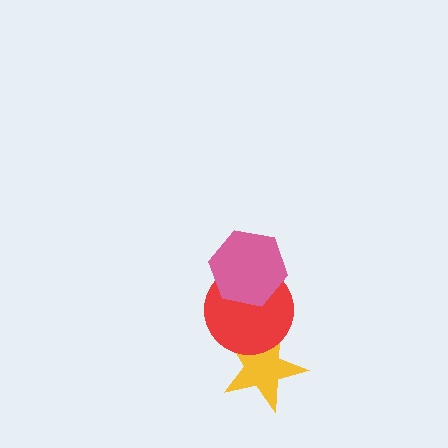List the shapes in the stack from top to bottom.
From top to bottom: the pink hexagon, the red circle, the yellow star.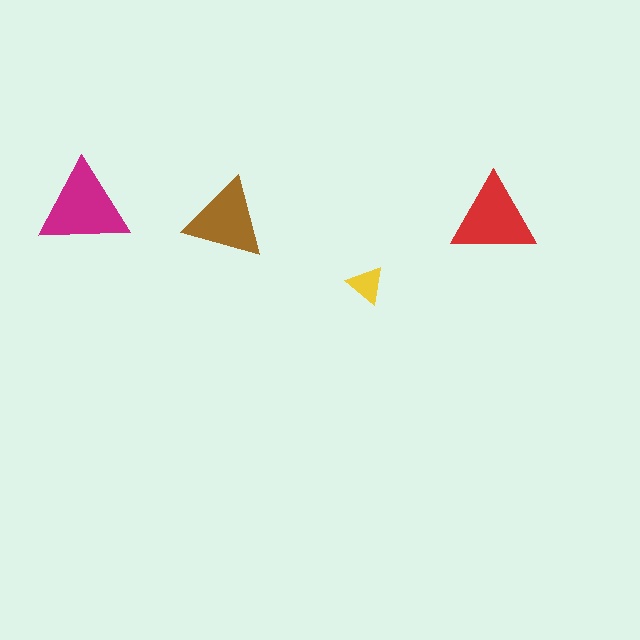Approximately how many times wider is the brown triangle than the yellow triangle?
About 2 times wider.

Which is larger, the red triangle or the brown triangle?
The red one.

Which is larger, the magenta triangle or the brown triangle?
The magenta one.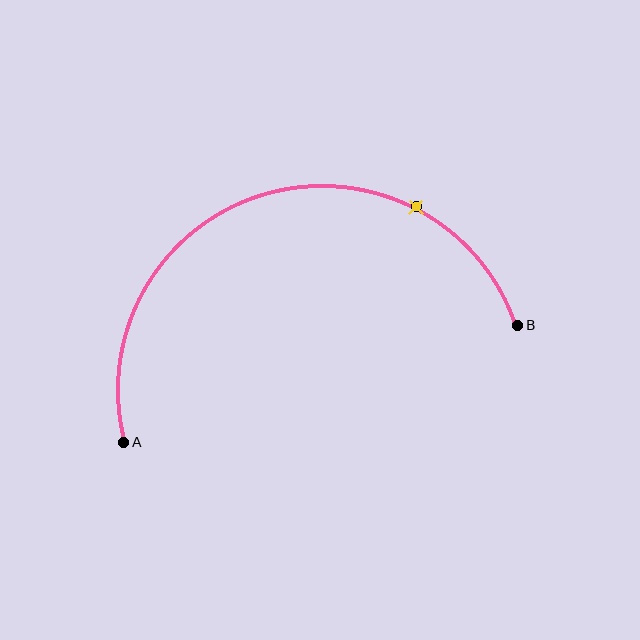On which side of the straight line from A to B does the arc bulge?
The arc bulges above the straight line connecting A and B.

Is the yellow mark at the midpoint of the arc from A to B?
No. The yellow mark lies on the arc but is closer to endpoint B. The arc midpoint would be at the point on the curve equidistant along the arc from both A and B.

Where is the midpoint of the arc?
The arc midpoint is the point on the curve farthest from the straight line joining A and B. It sits above that line.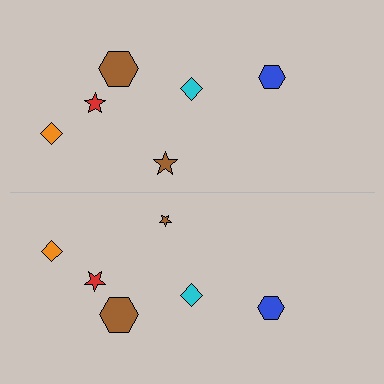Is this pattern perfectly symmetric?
No, the pattern is not perfectly symmetric. The brown star on the bottom side has a different size than its mirror counterpart.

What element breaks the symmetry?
The brown star on the bottom side has a different size than its mirror counterpart.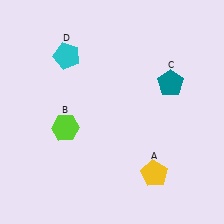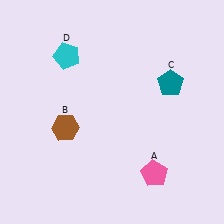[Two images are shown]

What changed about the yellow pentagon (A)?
In Image 1, A is yellow. In Image 2, it changed to pink.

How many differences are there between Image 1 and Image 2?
There are 2 differences between the two images.